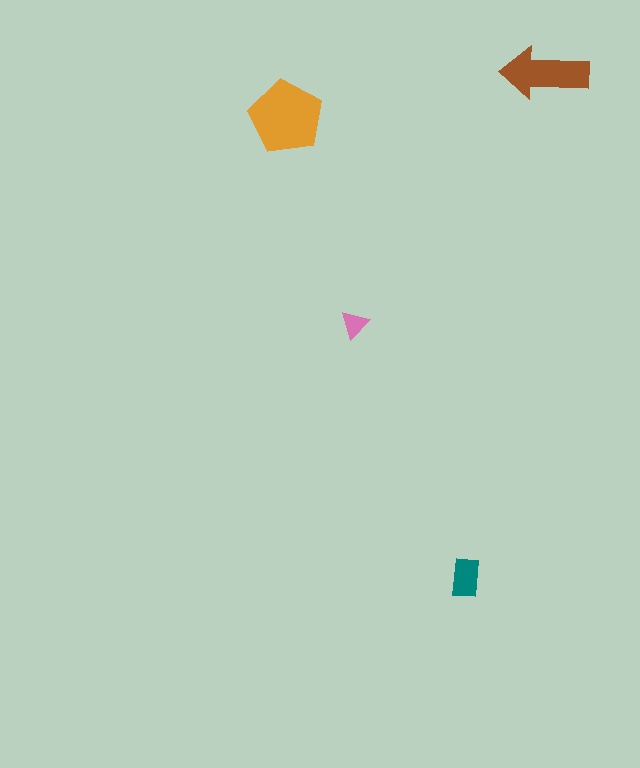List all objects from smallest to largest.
The pink triangle, the teal rectangle, the brown arrow, the orange pentagon.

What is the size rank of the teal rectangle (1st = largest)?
3rd.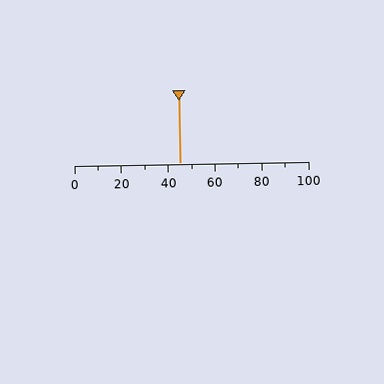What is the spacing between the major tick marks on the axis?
The major ticks are spaced 20 apart.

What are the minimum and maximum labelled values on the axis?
The axis runs from 0 to 100.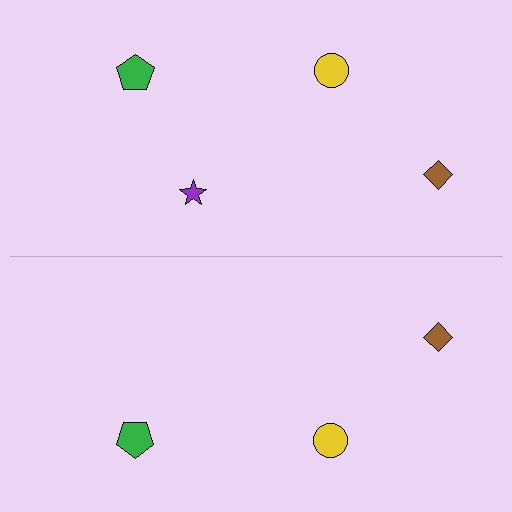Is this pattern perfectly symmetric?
No, the pattern is not perfectly symmetric. A purple star is missing from the bottom side.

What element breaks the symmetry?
A purple star is missing from the bottom side.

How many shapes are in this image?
There are 7 shapes in this image.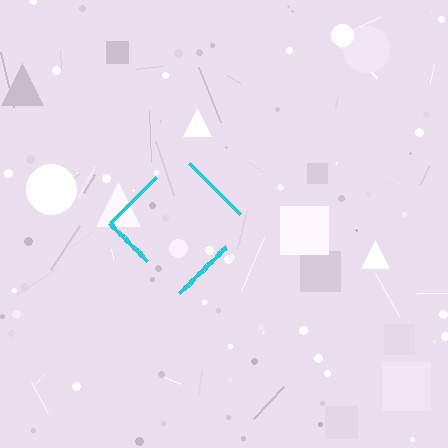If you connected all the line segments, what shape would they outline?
They would outline a diamond.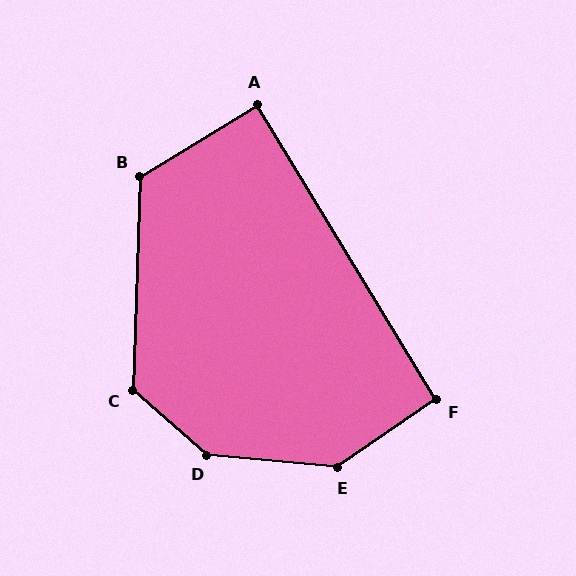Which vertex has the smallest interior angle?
A, at approximately 90 degrees.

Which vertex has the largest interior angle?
D, at approximately 144 degrees.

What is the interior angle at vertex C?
Approximately 130 degrees (obtuse).